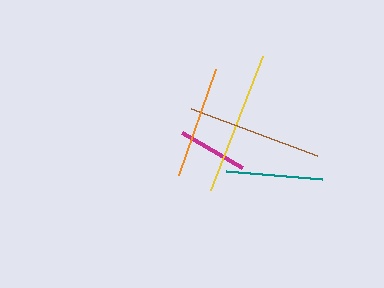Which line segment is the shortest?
The magenta line is the shortest at approximately 70 pixels.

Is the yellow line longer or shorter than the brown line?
The yellow line is longer than the brown line.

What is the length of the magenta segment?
The magenta segment is approximately 70 pixels long.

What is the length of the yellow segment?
The yellow segment is approximately 144 pixels long.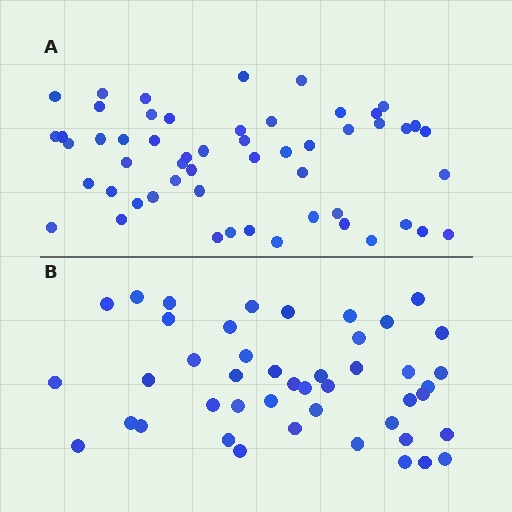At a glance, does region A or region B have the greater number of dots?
Region A (the top region) has more dots.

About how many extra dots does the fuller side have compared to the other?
Region A has roughly 8 or so more dots than region B.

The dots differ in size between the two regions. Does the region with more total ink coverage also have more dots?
No. Region B has more total ink coverage because its dots are larger, but region A actually contains more individual dots. Total area can be misleading — the number of items is what matters here.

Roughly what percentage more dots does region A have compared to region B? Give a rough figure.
About 20% more.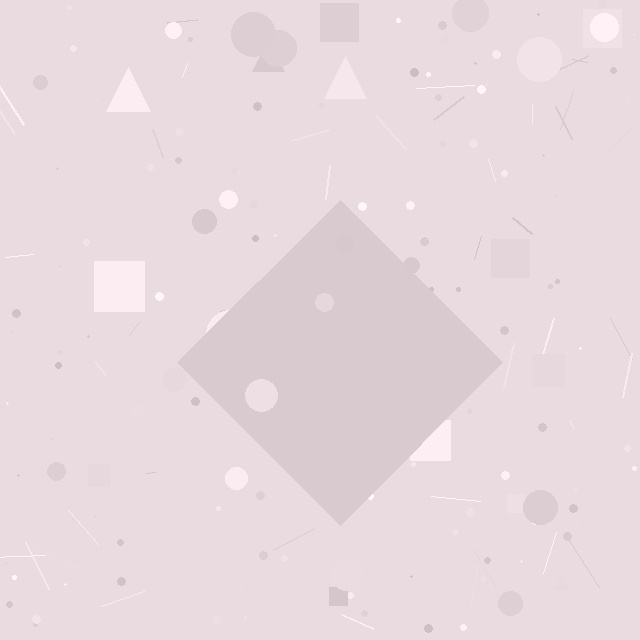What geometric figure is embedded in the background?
A diamond is embedded in the background.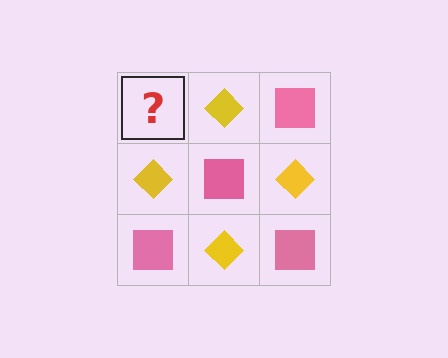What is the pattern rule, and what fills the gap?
The rule is that it alternates pink square and yellow diamond in a checkerboard pattern. The gap should be filled with a pink square.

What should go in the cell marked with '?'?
The missing cell should contain a pink square.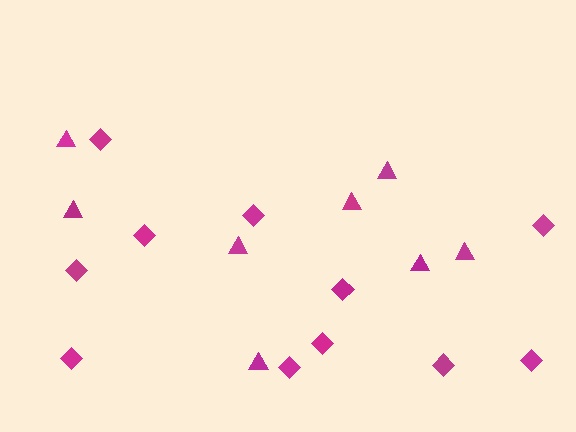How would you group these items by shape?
There are 2 groups: one group of triangles (8) and one group of diamonds (11).